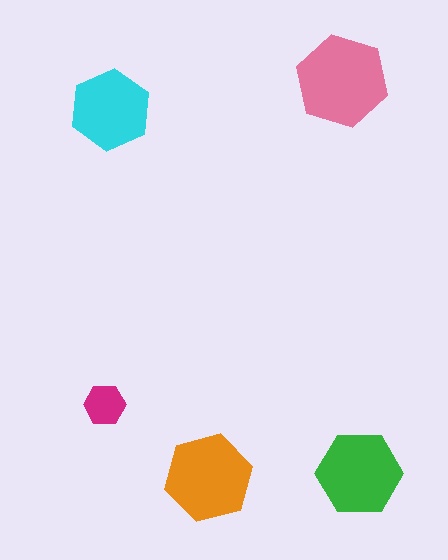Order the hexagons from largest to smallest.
the pink one, the orange one, the green one, the cyan one, the magenta one.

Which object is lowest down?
The orange hexagon is bottommost.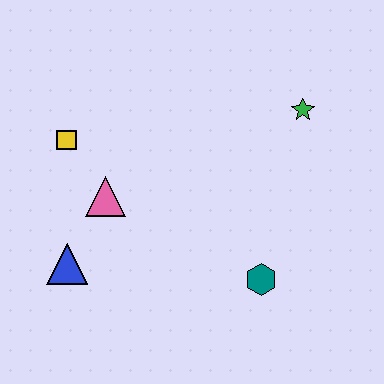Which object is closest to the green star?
The teal hexagon is closest to the green star.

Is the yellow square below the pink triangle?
No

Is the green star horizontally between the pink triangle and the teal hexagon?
No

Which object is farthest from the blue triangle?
The green star is farthest from the blue triangle.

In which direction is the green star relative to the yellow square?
The green star is to the right of the yellow square.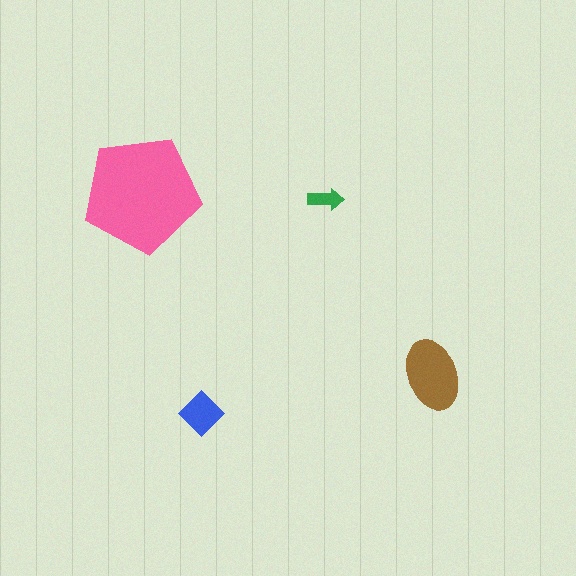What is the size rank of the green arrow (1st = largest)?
4th.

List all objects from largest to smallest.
The pink pentagon, the brown ellipse, the blue diamond, the green arrow.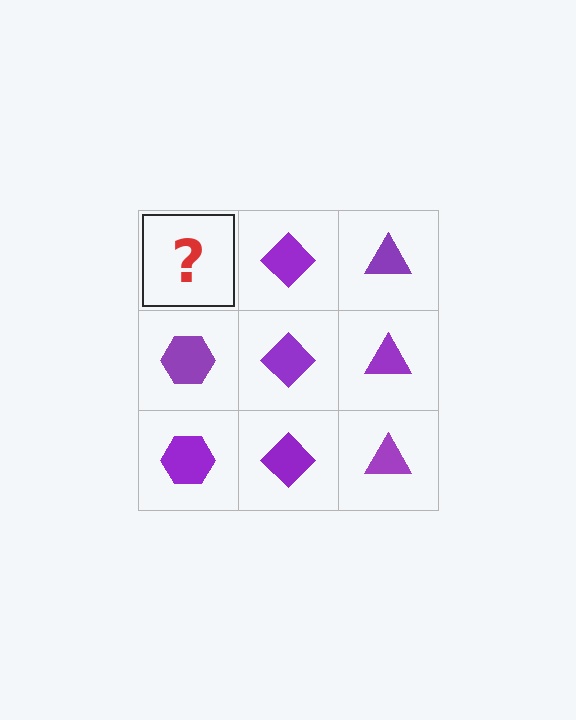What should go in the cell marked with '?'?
The missing cell should contain a purple hexagon.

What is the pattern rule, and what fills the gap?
The rule is that each column has a consistent shape. The gap should be filled with a purple hexagon.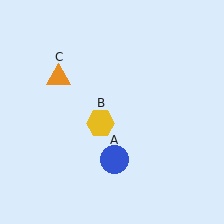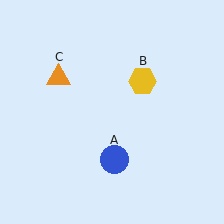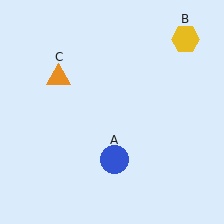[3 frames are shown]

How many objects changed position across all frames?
1 object changed position: yellow hexagon (object B).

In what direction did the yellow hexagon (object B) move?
The yellow hexagon (object B) moved up and to the right.